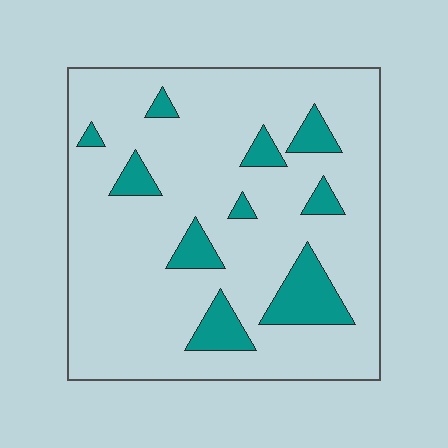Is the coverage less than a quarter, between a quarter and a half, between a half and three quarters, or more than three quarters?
Less than a quarter.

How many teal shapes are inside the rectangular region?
10.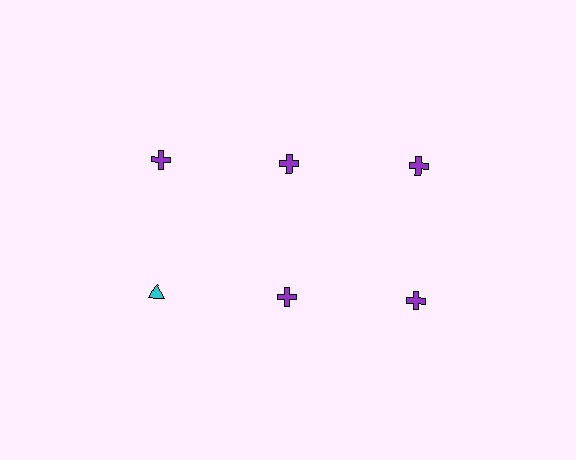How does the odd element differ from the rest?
It differs in both color (cyan instead of purple) and shape (triangle instead of cross).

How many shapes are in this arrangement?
There are 6 shapes arranged in a grid pattern.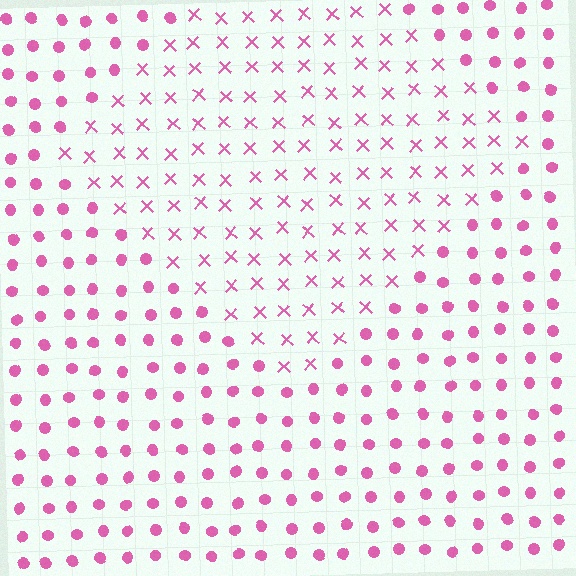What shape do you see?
I see a diamond.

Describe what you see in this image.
The image is filled with small pink elements arranged in a uniform grid. A diamond-shaped region contains X marks, while the surrounding area contains circles. The boundary is defined purely by the change in element shape.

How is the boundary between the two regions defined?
The boundary is defined by a change in element shape: X marks inside vs. circles outside. All elements share the same color and spacing.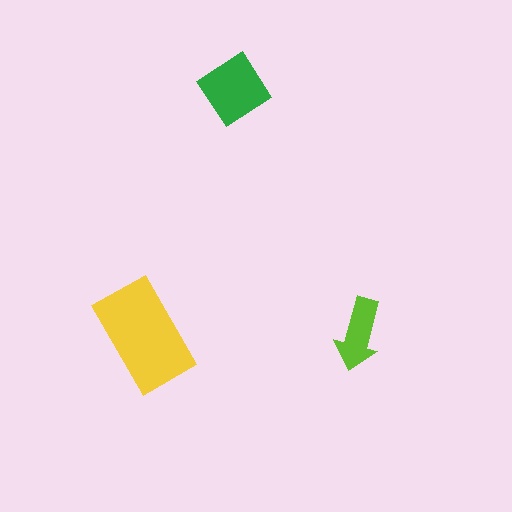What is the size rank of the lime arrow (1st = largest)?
3rd.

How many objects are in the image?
There are 3 objects in the image.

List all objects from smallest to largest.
The lime arrow, the green diamond, the yellow rectangle.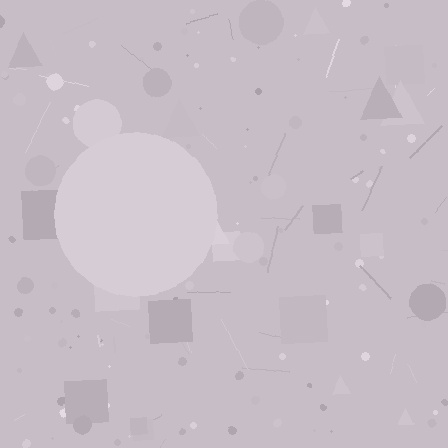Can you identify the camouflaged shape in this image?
The camouflaged shape is a circle.